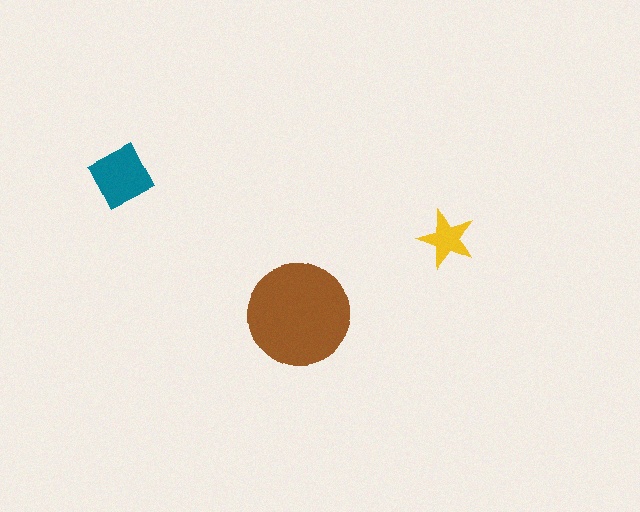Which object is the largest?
The brown circle.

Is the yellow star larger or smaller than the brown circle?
Smaller.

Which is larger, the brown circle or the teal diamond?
The brown circle.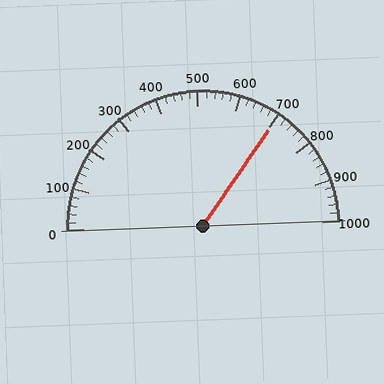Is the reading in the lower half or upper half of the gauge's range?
The reading is in the upper half of the range (0 to 1000).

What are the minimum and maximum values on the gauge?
The gauge ranges from 0 to 1000.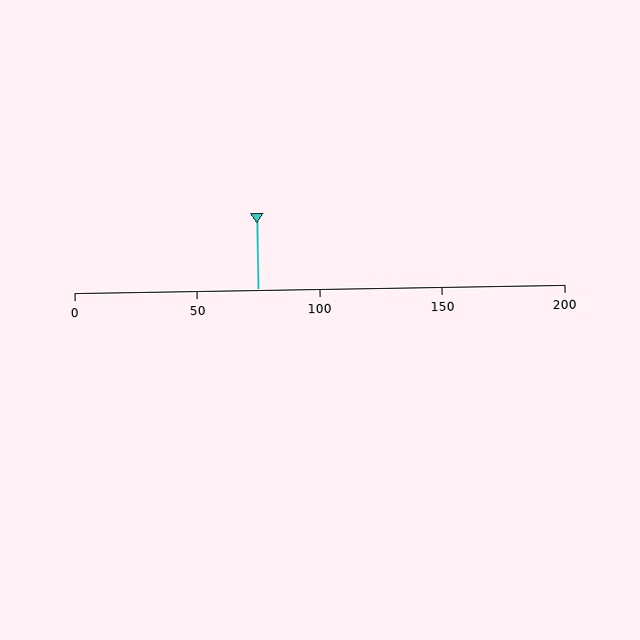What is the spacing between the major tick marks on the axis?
The major ticks are spaced 50 apart.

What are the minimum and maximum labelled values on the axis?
The axis runs from 0 to 200.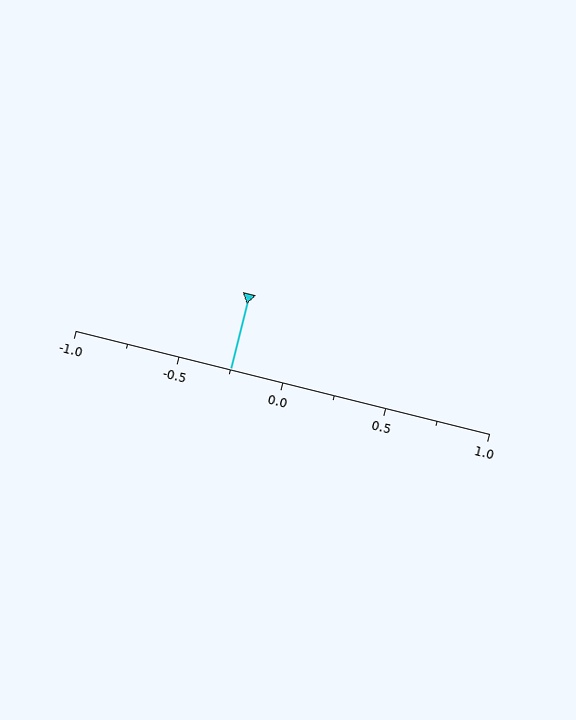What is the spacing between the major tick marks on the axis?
The major ticks are spaced 0.5 apart.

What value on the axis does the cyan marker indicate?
The marker indicates approximately -0.25.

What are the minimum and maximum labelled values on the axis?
The axis runs from -1.0 to 1.0.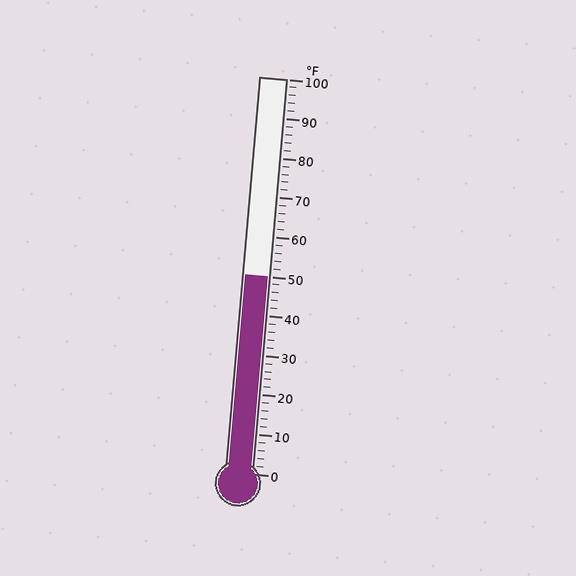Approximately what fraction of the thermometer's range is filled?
The thermometer is filled to approximately 50% of its range.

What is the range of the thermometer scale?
The thermometer scale ranges from 0°F to 100°F.